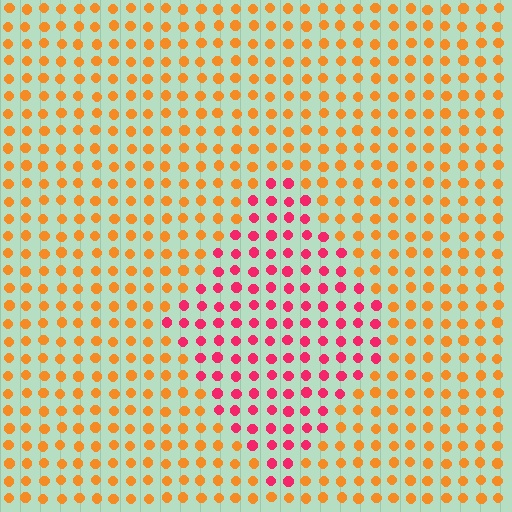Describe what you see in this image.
The image is filled with small orange elements in a uniform arrangement. A diamond-shaped region is visible where the elements are tinted to a slightly different hue, forming a subtle color boundary.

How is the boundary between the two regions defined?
The boundary is defined purely by a slight shift in hue (about 50 degrees). Spacing, size, and orientation are identical on both sides.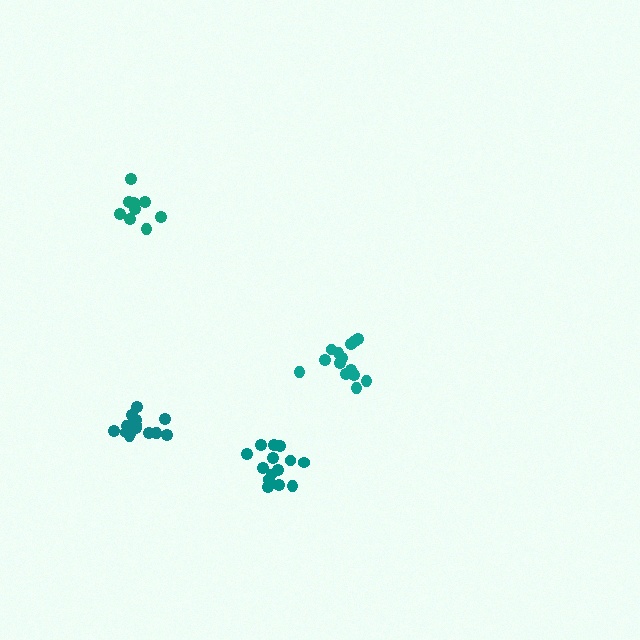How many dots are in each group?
Group 1: 10 dots, Group 2: 14 dots, Group 3: 14 dots, Group 4: 16 dots (54 total).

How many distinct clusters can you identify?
There are 4 distinct clusters.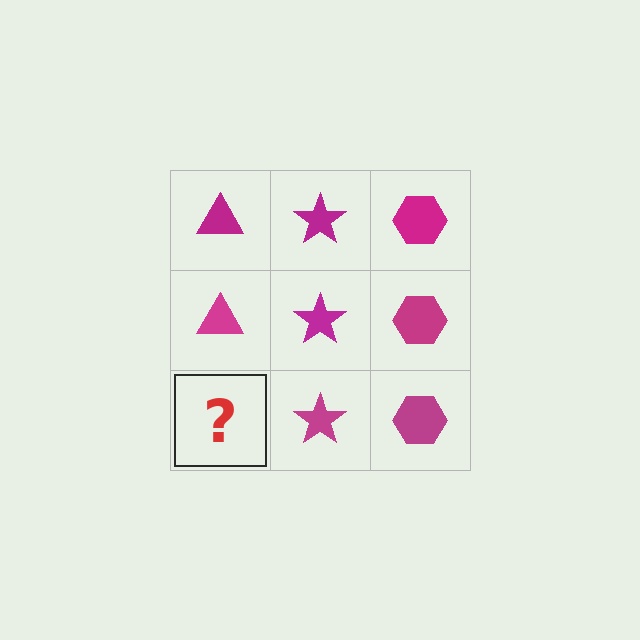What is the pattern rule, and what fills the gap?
The rule is that each column has a consistent shape. The gap should be filled with a magenta triangle.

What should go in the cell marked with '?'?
The missing cell should contain a magenta triangle.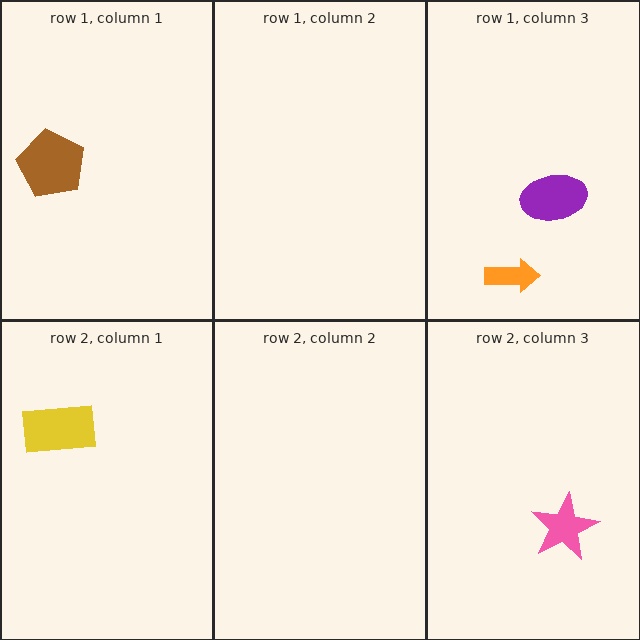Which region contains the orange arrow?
The row 1, column 3 region.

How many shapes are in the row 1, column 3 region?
2.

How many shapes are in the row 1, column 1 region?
1.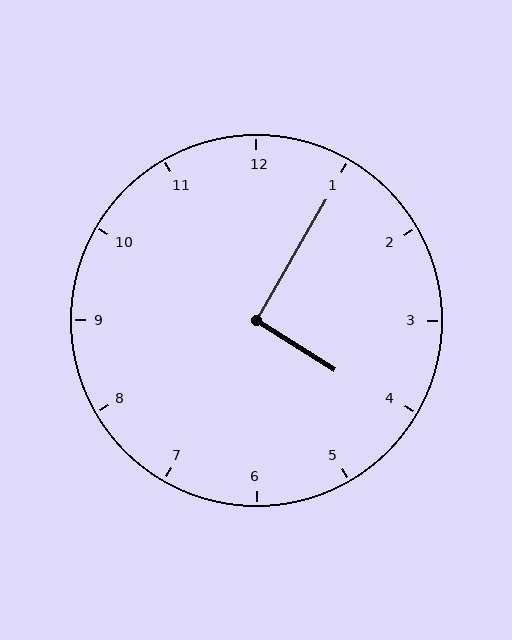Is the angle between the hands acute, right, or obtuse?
It is right.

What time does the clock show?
4:05.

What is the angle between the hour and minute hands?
Approximately 92 degrees.